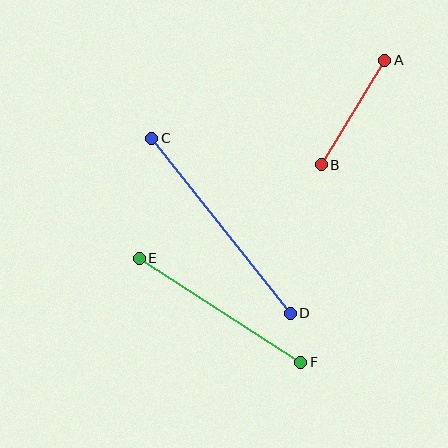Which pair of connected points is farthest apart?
Points C and D are farthest apart.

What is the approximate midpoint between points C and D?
The midpoint is at approximately (221, 226) pixels.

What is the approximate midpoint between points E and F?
The midpoint is at approximately (220, 310) pixels.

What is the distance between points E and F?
The distance is approximately 192 pixels.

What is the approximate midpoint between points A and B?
The midpoint is at approximately (353, 113) pixels.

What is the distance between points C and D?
The distance is approximately 224 pixels.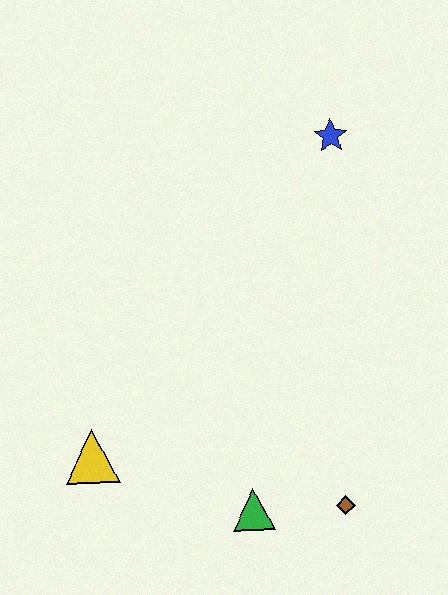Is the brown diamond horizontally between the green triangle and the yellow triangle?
No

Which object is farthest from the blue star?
The yellow triangle is farthest from the blue star.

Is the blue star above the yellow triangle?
Yes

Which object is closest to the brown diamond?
The green triangle is closest to the brown diamond.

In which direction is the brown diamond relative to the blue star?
The brown diamond is below the blue star.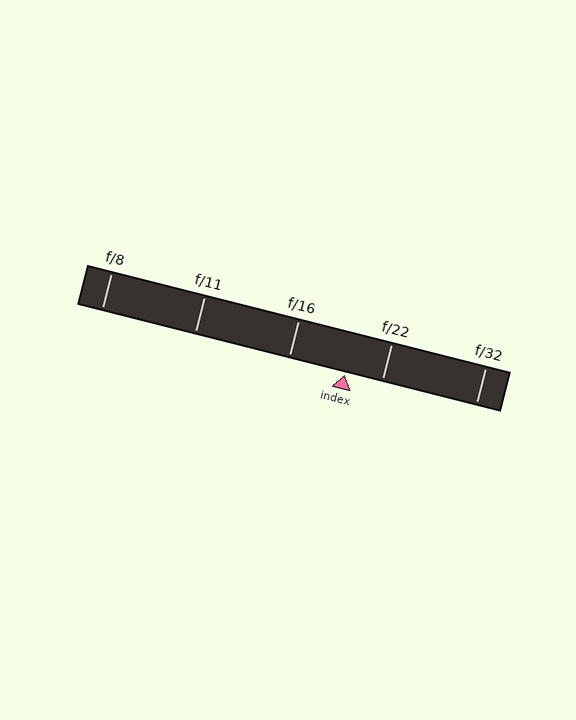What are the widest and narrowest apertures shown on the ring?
The widest aperture shown is f/8 and the narrowest is f/32.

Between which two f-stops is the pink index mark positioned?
The index mark is between f/16 and f/22.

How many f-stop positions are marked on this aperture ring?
There are 5 f-stop positions marked.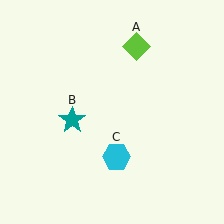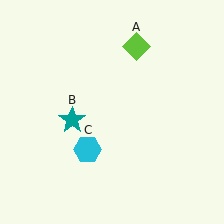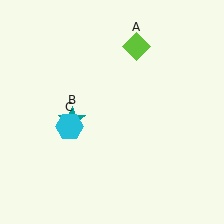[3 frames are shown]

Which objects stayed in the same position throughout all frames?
Lime diamond (object A) and teal star (object B) remained stationary.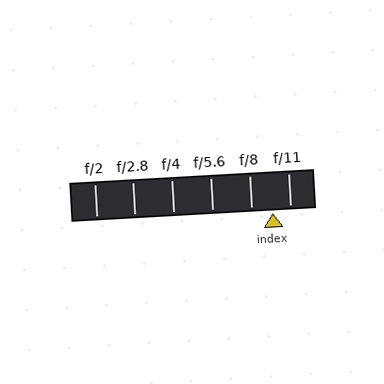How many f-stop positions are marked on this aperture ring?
There are 6 f-stop positions marked.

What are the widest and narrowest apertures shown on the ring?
The widest aperture shown is f/2 and the narrowest is f/11.